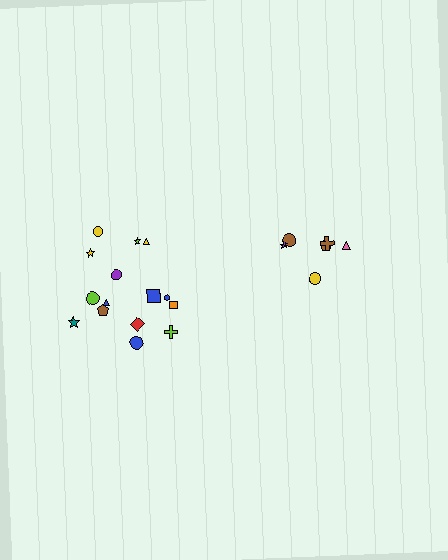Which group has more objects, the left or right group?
The left group.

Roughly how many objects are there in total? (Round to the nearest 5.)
Roughly 20 objects in total.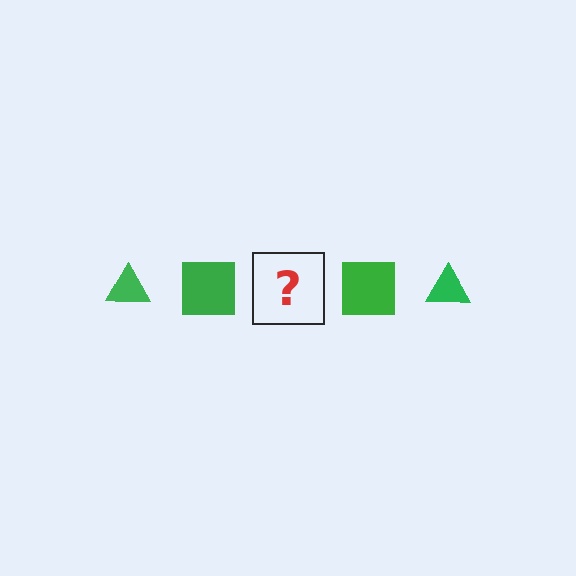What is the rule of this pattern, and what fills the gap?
The rule is that the pattern cycles through triangle, square shapes in green. The gap should be filled with a green triangle.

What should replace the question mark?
The question mark should be replaced with a green triangle.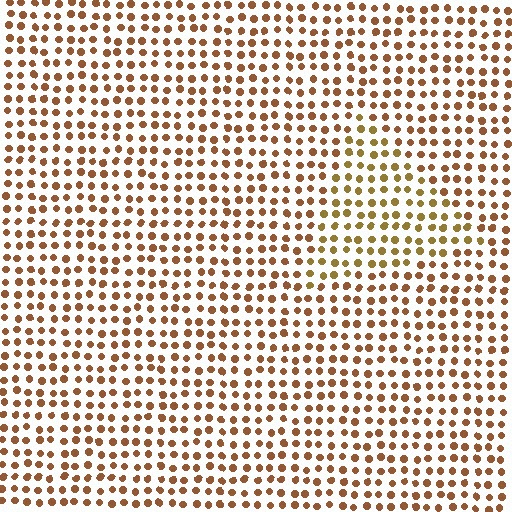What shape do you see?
I see a triangle.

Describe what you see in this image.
The image is filled with small brown elements in a uniform arrangement. A triangle-shaped region is visible where the elements are tinted to a slightly different hue, forming a subtle color boundary.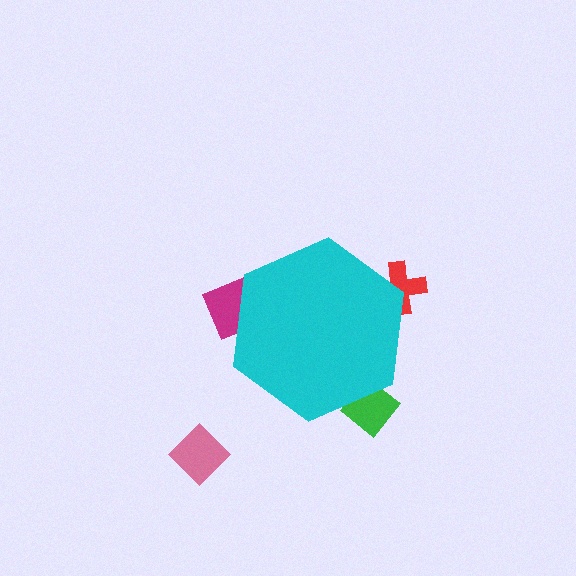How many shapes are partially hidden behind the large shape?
3 shapes are partially hidden.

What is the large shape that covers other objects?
A cyan hexagon.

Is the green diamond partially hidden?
Yes, the green diamond is partially hidden behind the cyan hexagon.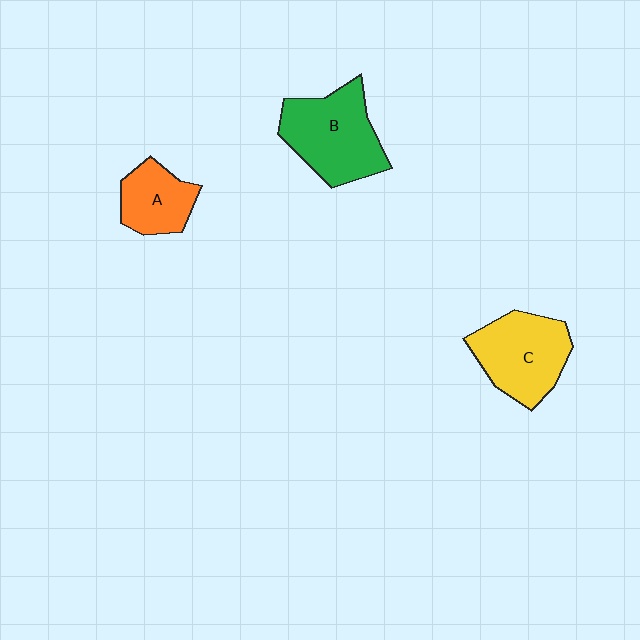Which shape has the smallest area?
Shape A (orange).